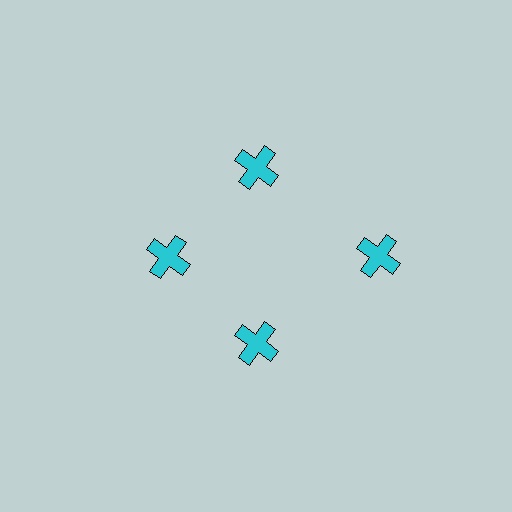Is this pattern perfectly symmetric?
No. The 4 cyan crosses are arranged in a ring, but one element near the 3 o'clock position is pushed outward from the center, breaking the 4-fold rotational symmetry.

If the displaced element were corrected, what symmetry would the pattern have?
It would have 4-fold rotational symmetry — the pattern would map onto itself every 90 degrees.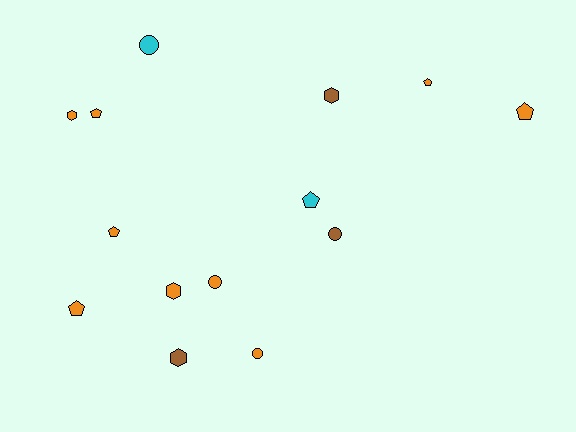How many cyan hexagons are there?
There are no cyan hexagons.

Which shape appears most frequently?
Pentagon, with 6 objects.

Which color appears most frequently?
Orange, with 9 objects.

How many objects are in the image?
There are 14 objects.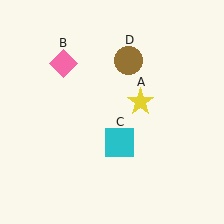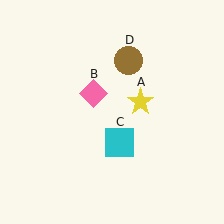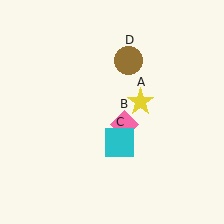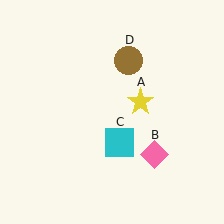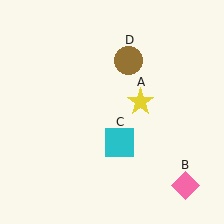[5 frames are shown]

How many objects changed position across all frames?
1 object changed position: pink diamond (object B).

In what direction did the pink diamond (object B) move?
The pink diamond (object B) moved down and to the right.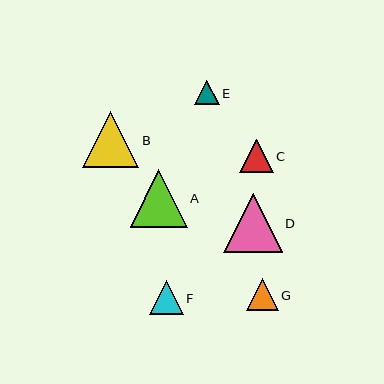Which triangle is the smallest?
Triangle E is the smallest with a size of approximately 25 pixels.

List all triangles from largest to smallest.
From largest to smallest: D, A, B, F, C, G, E.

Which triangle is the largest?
Triangle D is the largest with a size of approximately 59 pixels.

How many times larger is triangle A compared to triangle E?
Triangle A is approximately 2.3 times the size of triangle E.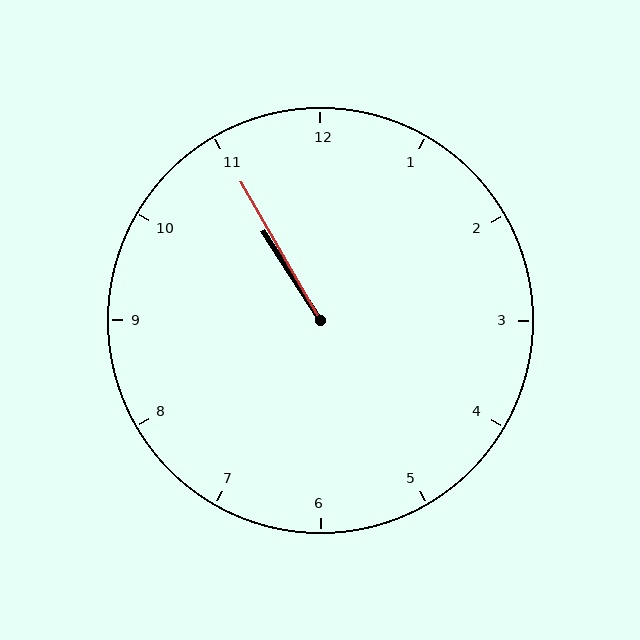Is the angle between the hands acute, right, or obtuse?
It is acute.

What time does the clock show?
10:55.